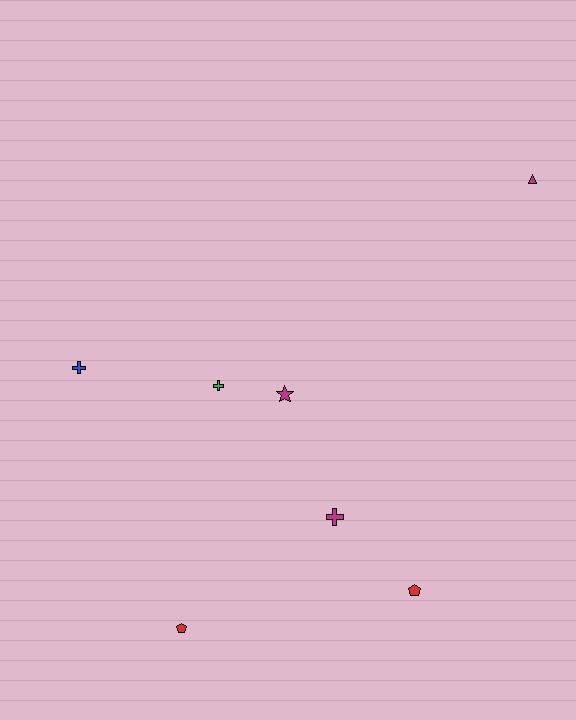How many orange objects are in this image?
There are no orange objects.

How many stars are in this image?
There is 1 star.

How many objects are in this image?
There are 7 objects.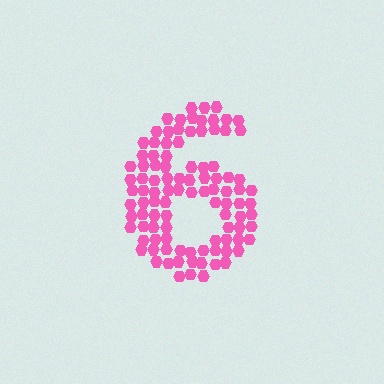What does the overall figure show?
The overall figure shows the digit 6.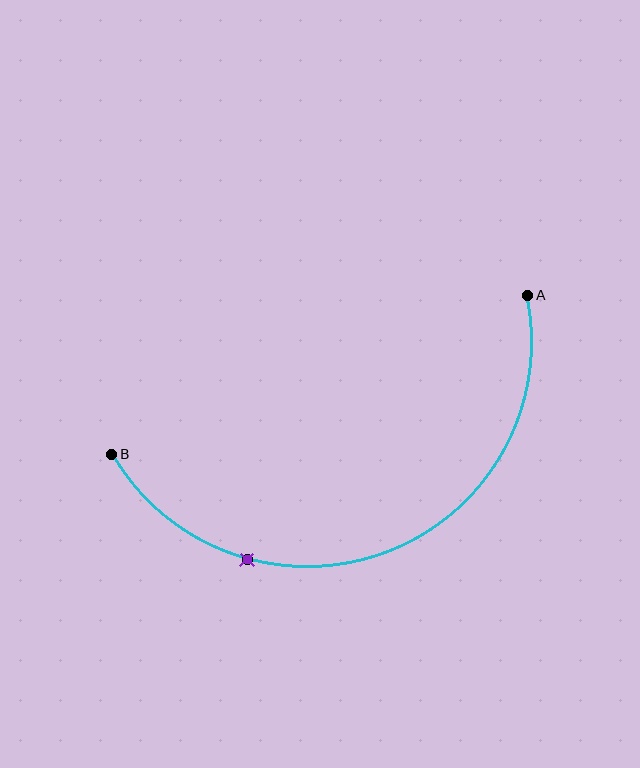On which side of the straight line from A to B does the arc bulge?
The arc bulges below the straight line connecting A and B.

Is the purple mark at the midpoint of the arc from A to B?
No. The purple mark lies on the arc but is closer to endpoint B. The arc midpoint would be at the point on the curve equidistant along the arc from both A and B.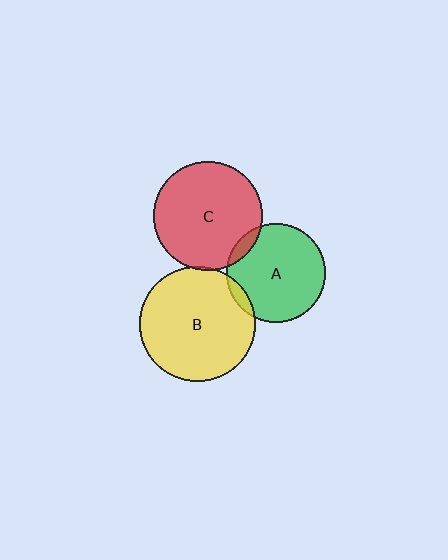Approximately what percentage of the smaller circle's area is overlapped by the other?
Approximately 5%.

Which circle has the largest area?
Circle B (yellow).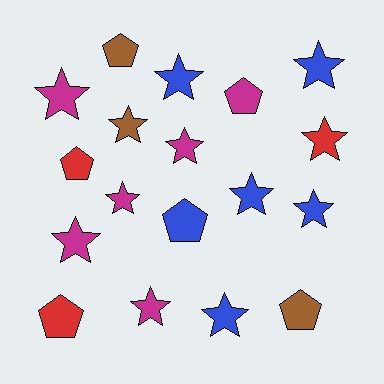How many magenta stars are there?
There are 5 magenta stars.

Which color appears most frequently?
Blue, with 6 objects.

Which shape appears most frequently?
Star, with 12 objects.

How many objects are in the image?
There are 18 objects.